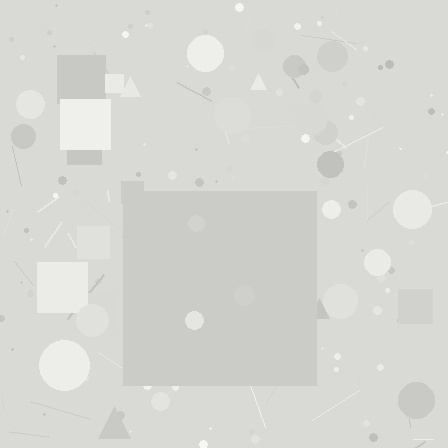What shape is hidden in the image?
A square is hidden in the image.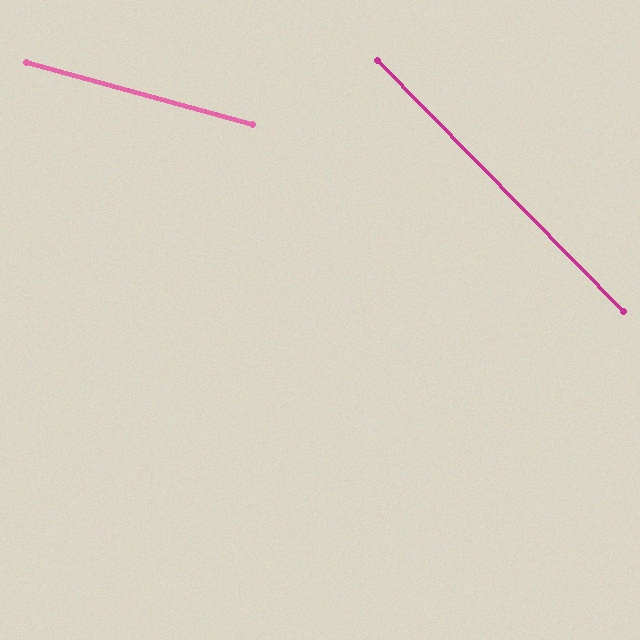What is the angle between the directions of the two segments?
Approximately 30 degrees.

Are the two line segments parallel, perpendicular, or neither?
Neither parallel nor perpendicular — they differ by about 30°.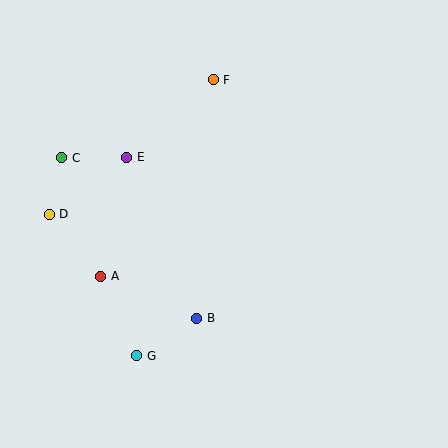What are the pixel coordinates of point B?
Point B is at (197, 318).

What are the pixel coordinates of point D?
Point D is at (49, 214).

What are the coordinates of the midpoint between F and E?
The midpoint between F and E is at (170, 118).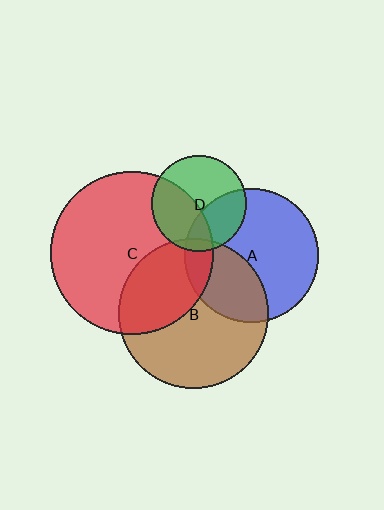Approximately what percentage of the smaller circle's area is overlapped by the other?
Approximately 5%.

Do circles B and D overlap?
Yes.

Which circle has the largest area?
Circle C (red).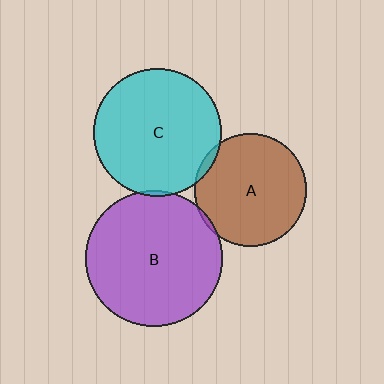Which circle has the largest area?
Circle B (purple).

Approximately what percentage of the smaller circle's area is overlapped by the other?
Approximately 5%.